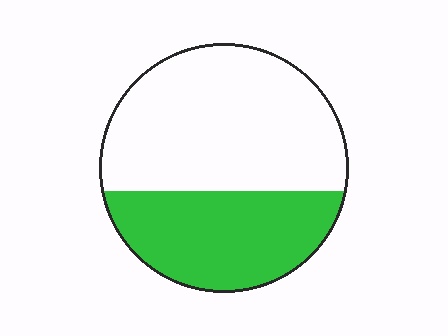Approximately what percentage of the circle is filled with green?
Approximately 40%.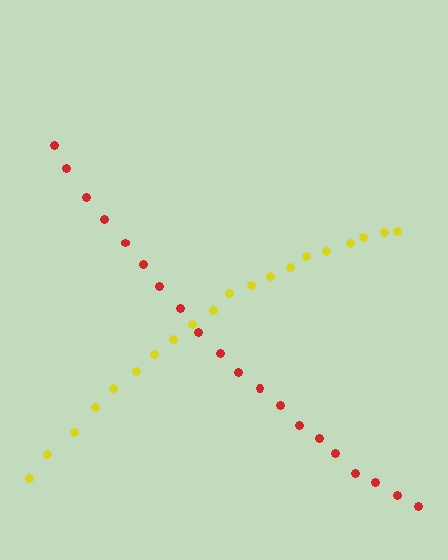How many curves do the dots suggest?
There are 2 distinct paths.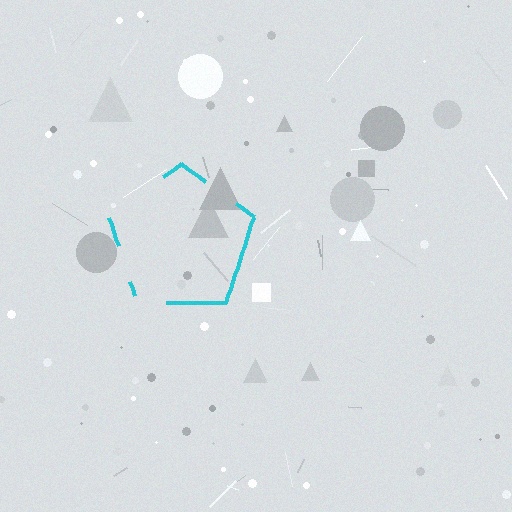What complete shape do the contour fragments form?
The contour fragments form a pentagon.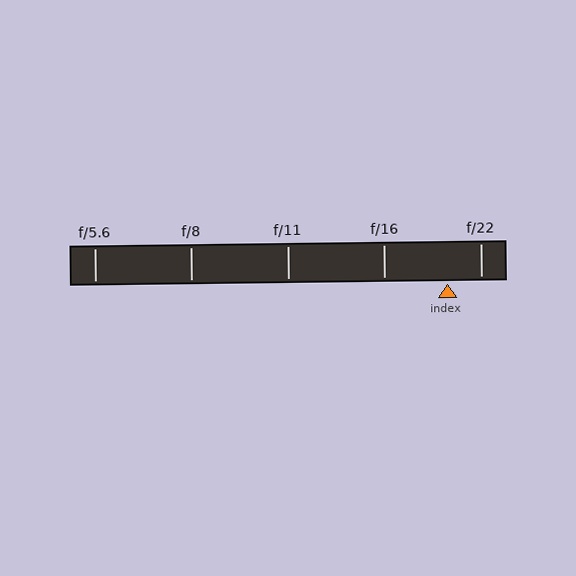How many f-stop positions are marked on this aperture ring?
There are 5 f-stop positions marked.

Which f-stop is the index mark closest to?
The index mark is closest to f/22.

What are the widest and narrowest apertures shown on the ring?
The widest aperture shown is f/5.6 and the narrowest is f/22.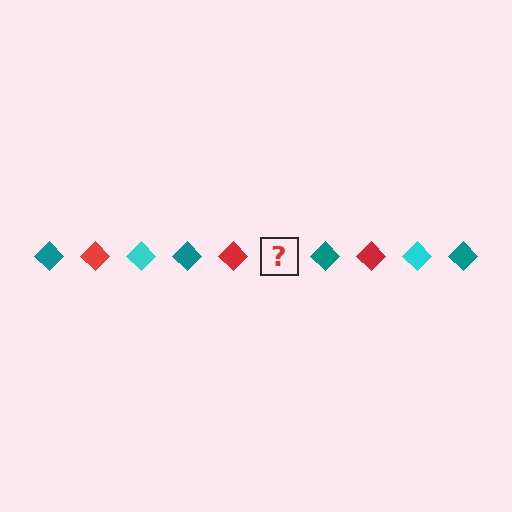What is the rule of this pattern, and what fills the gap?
The rule is that the pattern cycles through teal, red, cyan diamonds. The gap should be filled with a cyan diamond.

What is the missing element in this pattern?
The missing element is a cyan diamond.